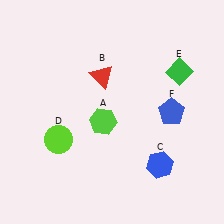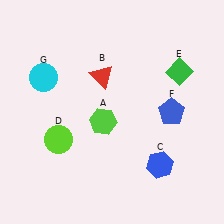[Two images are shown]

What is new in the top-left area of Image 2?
A cyan circle (G) was added in the top-left area of Image 2.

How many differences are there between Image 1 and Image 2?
There is 1 difference between the two images.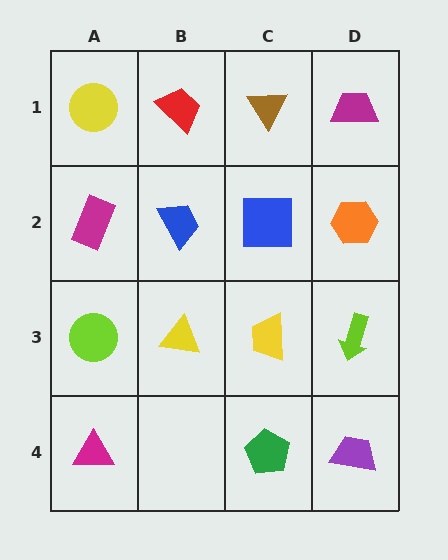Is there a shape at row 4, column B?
No, that cell is empty.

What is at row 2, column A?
A magenta rectangle.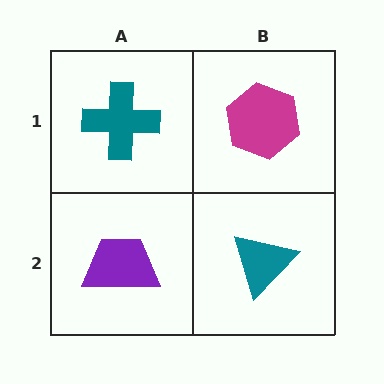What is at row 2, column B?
A teal triangle.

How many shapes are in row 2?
2 shapes.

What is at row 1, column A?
A teal cross.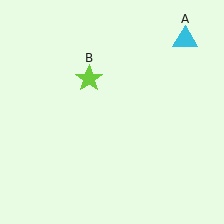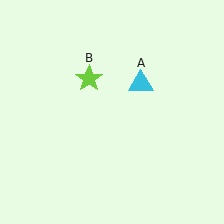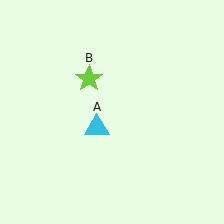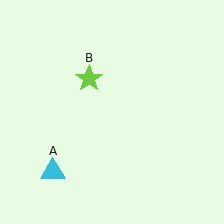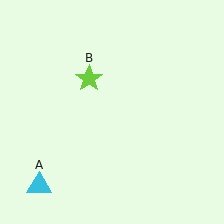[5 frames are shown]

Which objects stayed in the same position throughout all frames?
Lime star (object B) remained stationary.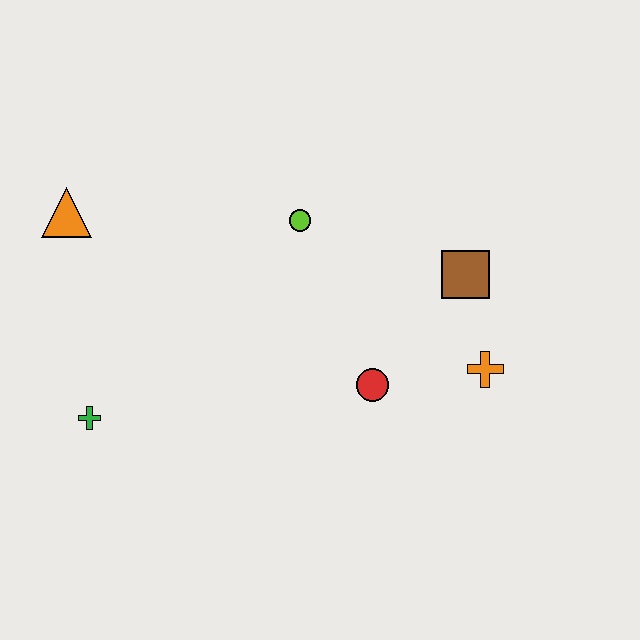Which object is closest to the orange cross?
The brown square is closest to the orange cross.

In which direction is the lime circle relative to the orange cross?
The lime circle is to the left of the orange cross.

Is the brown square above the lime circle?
No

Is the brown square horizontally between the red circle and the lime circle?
No